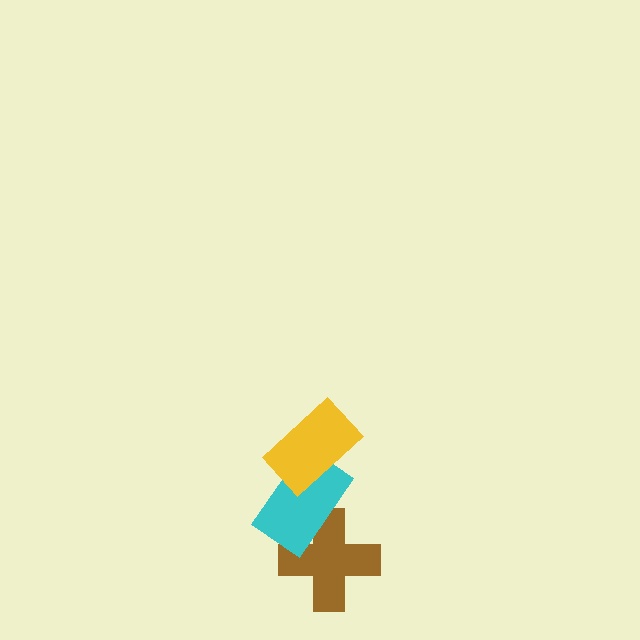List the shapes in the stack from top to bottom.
From top to bottom: the yellow rectangle, the cyan rectangle, the brown cross.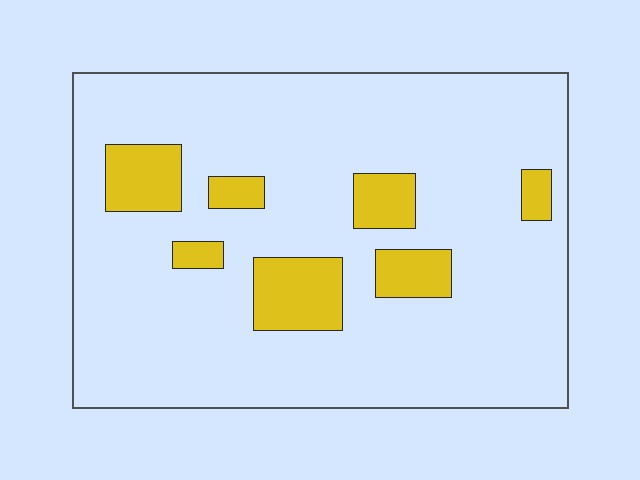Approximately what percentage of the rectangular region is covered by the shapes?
Approximately 15%.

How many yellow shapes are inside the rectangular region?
7.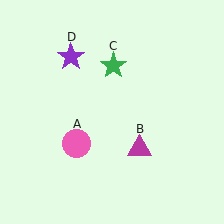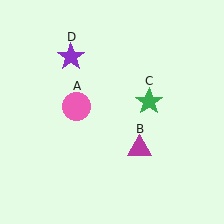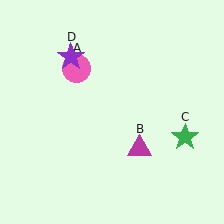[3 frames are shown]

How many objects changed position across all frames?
2 objects changed position: pink circle (object A), green star (object C).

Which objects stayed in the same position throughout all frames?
Magenta triangle (object B) and purple star (object D) remained stationary.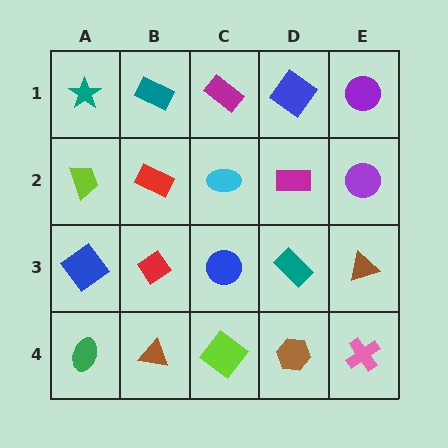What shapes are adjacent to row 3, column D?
A magenta rectangle (row 2, column D), a brown hexagon (row 4, column D), a blue circle (row 3, column C), a brown triangle (row 3, column E).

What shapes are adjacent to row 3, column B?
A red rectangle (row 2, column B), a brown triangle (row 4, column B), a blue diamond (row 3, column A), a blue circle (row 3, column C).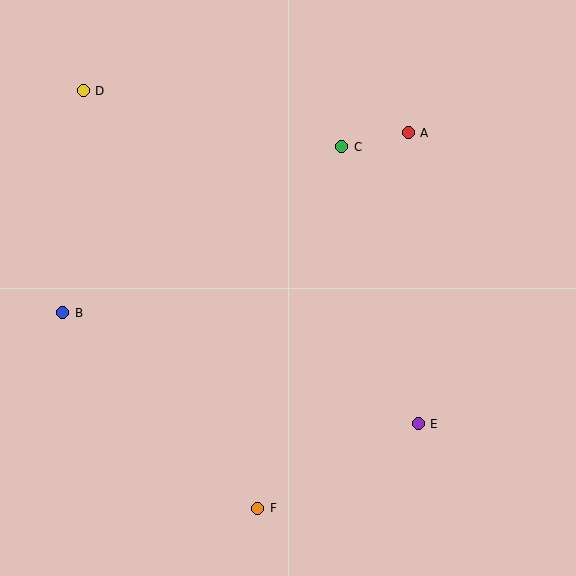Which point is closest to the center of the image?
Point C at (342, 147) is closest to the center.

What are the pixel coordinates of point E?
Point E is at (418, 424).